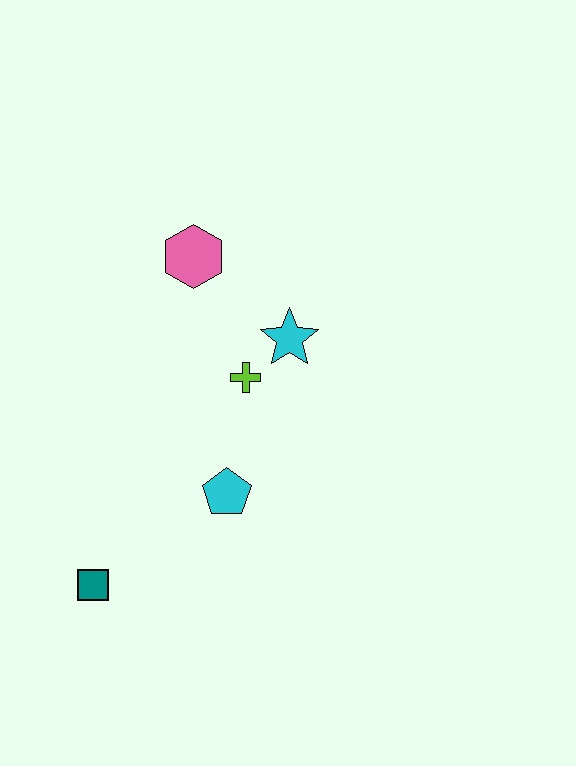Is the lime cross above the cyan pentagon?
Yes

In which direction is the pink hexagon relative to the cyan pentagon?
The pink hexagon is above the cyan pentagon.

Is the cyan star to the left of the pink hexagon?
No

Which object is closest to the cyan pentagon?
The lime cross is closest to the cyan pentagon.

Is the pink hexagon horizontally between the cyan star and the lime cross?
No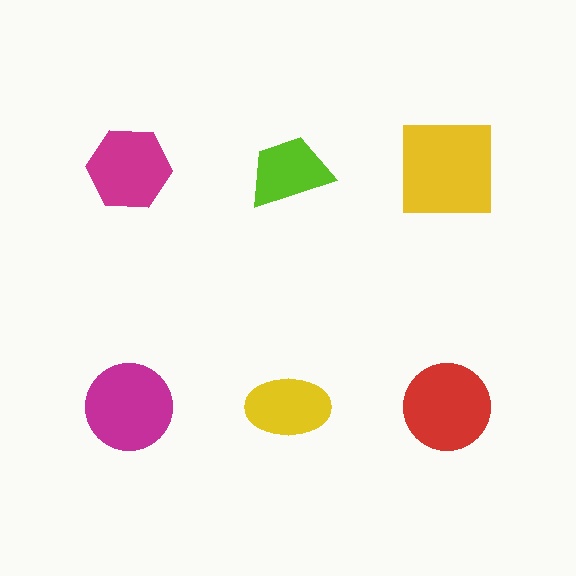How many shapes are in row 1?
3 shapes.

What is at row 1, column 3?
A yellow square.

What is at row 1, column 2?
A lime trapezoid.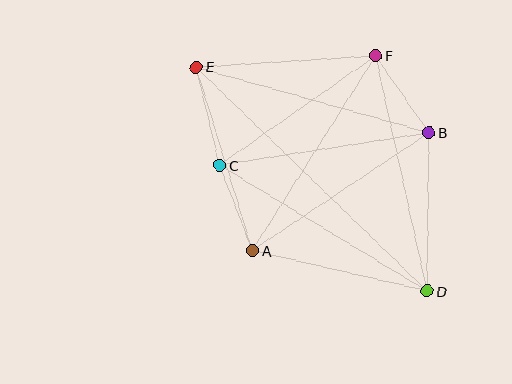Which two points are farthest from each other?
Points D and E are farthest from each other.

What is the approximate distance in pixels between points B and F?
The distance between B and F is approximately 93 pixels.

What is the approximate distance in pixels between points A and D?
The distance between A and D is approximately 179 pixels.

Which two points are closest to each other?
Points A and C are closest to each other.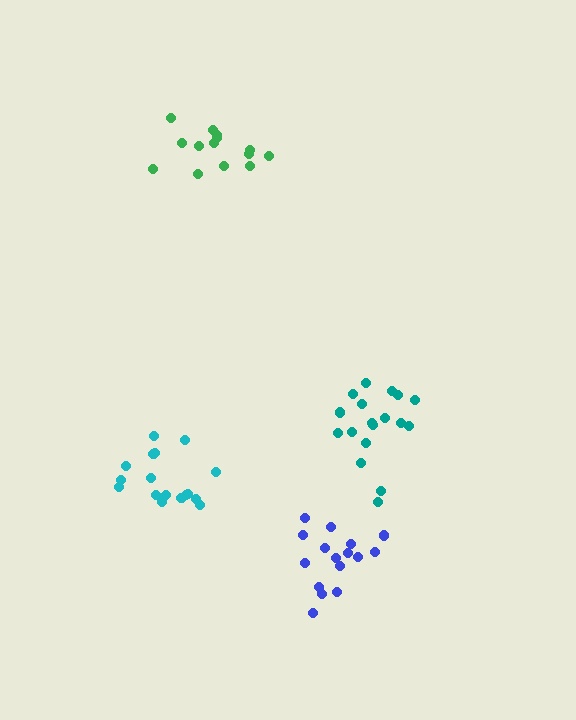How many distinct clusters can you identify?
There are 4 distinct clusters.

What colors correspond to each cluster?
The clusters are colored: cyan, blue, teal, green.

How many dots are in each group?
Group 1: 17 dots, Group 2: 16 dots, Group 3: 18 dots, Group 4: 14 dots (65 total).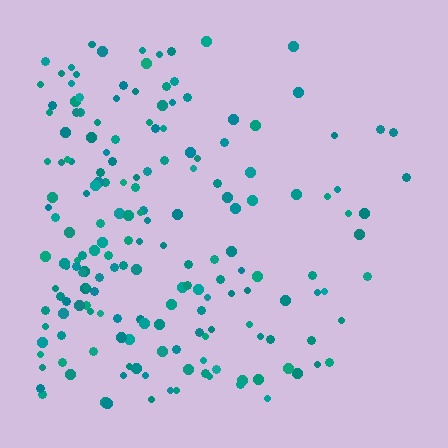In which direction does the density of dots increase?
From right to left, with the left side densest.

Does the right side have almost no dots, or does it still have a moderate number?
Still a moderate number, just noticeably fewer than the left.